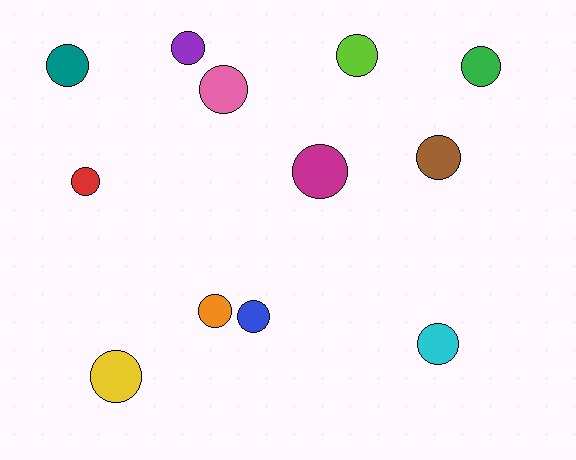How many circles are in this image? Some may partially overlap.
There are 12 circles.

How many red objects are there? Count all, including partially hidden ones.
There is 1 red object.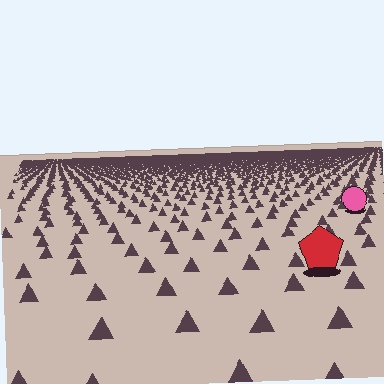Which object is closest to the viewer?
The red pentagon is closest. The texture marks near it are larger and more spread out.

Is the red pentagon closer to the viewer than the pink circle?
Yes. The red pentagon is closer — you can tell from the texture gradient: the ground texture is coarser near it.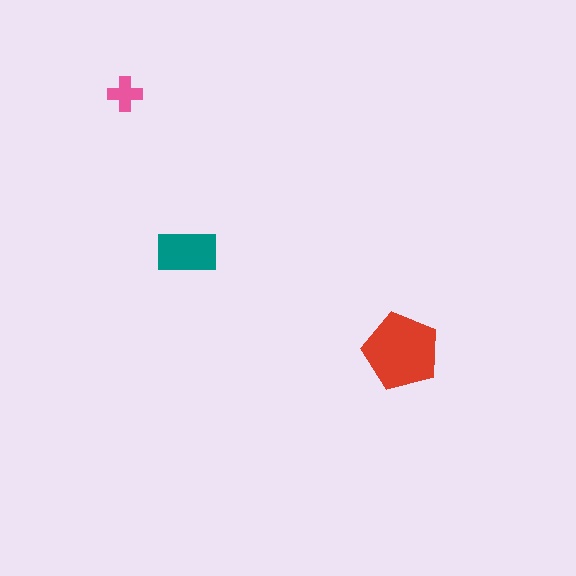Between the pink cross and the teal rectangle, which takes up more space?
The teal rectangle.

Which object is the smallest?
The pink cross.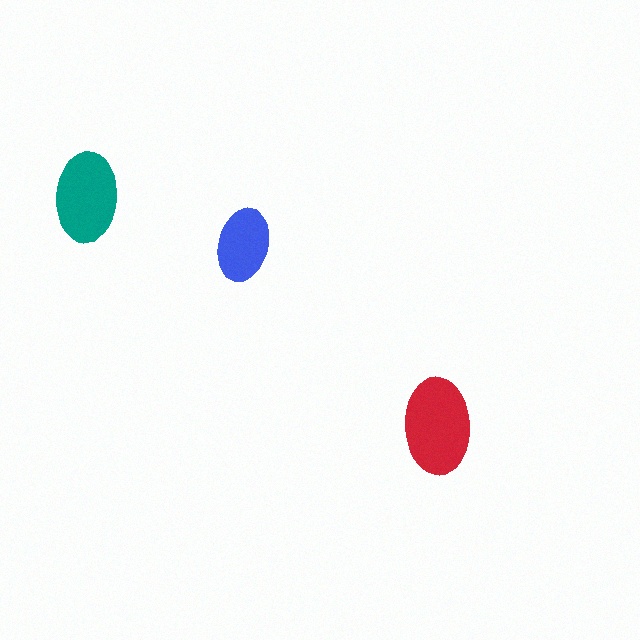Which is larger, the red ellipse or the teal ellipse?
The red one.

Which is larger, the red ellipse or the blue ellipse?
The red one.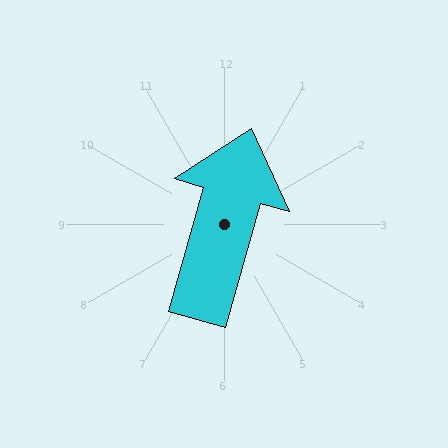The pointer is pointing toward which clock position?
Roughly 1 o'clock.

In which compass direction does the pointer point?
North.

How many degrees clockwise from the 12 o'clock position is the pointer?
Approximately 16 degrees.